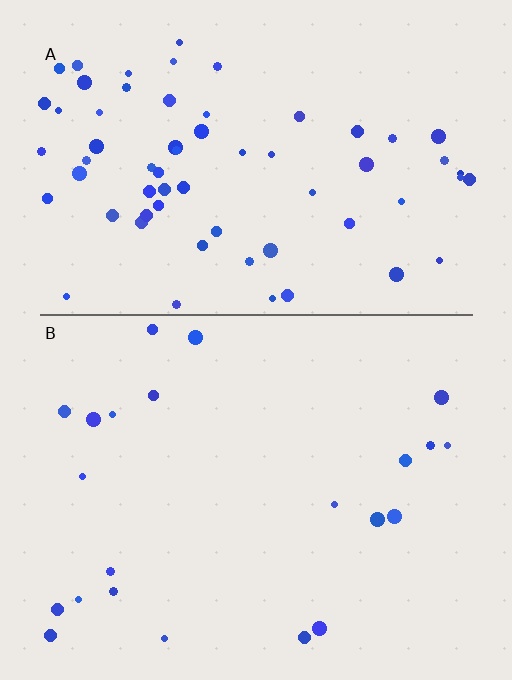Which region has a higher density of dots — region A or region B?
A (the top).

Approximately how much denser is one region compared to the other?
Approximately 2.9× — region A over region B.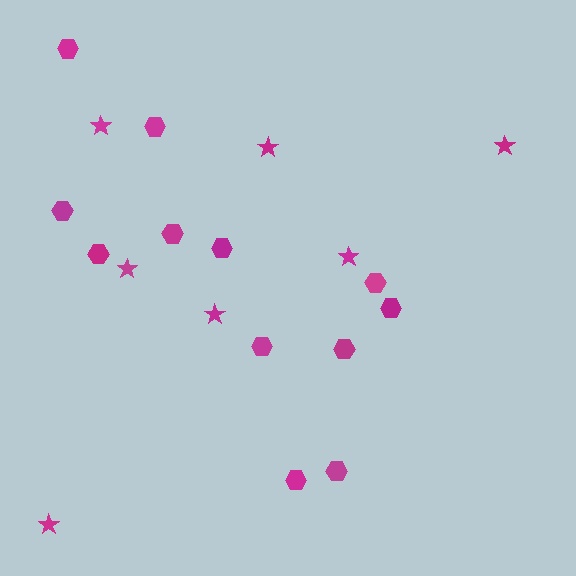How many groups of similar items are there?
There are 2 groups: one group of hexagons (12) and one group of stars (7).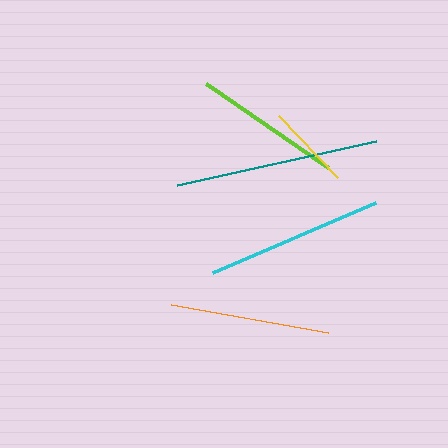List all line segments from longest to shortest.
From longest to shortest: teal, cyan, orange, lime, yellow.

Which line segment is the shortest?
The yellow line is the shortest at approximately 85 pixels.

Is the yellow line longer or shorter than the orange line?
The orange line is longer than the yellow line.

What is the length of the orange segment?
The orange segment is approximately 159 pixels long.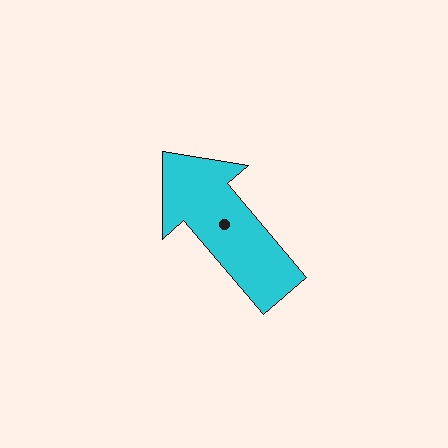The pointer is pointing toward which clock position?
Roughly 11 o'clock.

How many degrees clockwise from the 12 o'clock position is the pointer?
Approximately 320 degrees.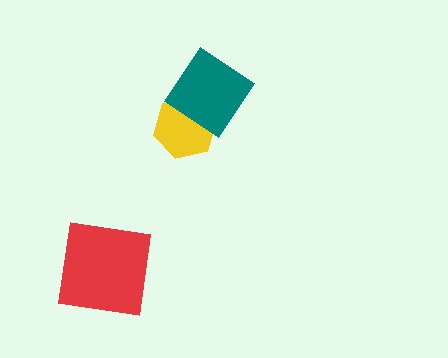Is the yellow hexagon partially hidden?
Yes, it is partially covered by another shape.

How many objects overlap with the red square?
0 objects overlap with the red square.